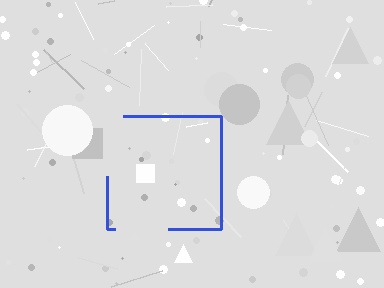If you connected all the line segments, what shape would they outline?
They would outline a square.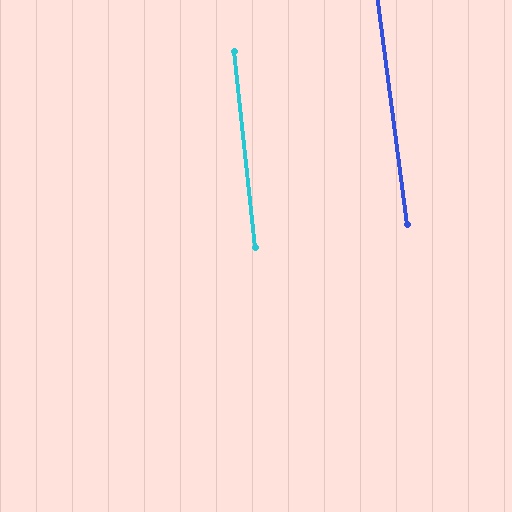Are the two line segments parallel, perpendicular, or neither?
Parallel — their directions differ by only 1.1°.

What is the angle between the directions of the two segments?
Approximately 1 degree.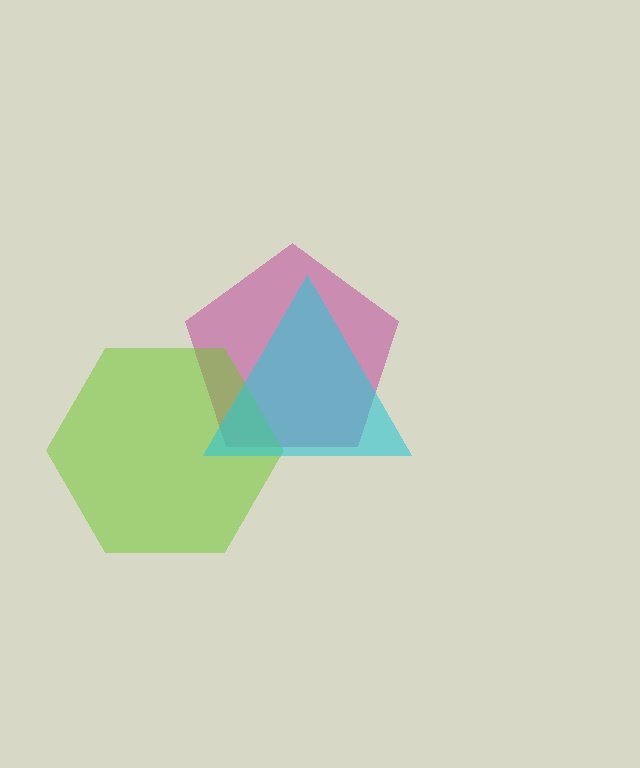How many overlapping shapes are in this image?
There are 3 overlapping shapes in the image.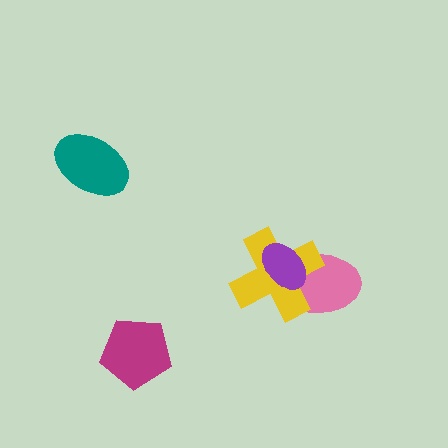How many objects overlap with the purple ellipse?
2 objects overlap with the purple ellipse.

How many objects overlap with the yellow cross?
2 objects overlap with the yellow cross.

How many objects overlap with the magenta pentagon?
0 objects overlap with the magenta pentagon.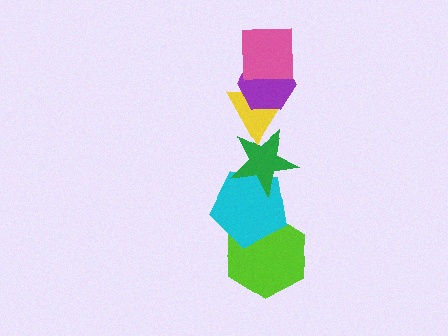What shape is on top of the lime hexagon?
The cyan pentagon is on top of the lime hexagon.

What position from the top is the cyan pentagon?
The cyan pentagon is 5th from the top.